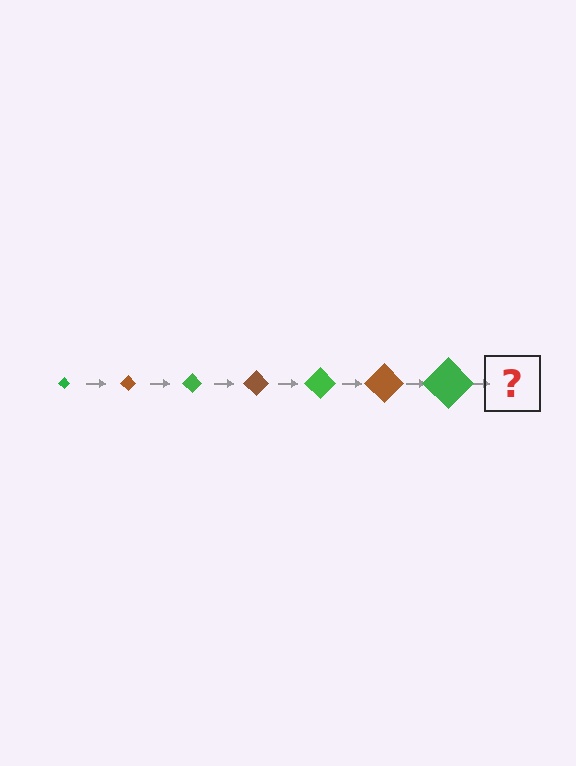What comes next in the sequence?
The next element should be a brown diamond, larger than the previous one.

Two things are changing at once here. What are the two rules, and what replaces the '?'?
The two rules are that the diamond grows larger each step and the color cycles through green and brown. The '?' should be a brown diamond, larger than the previous one.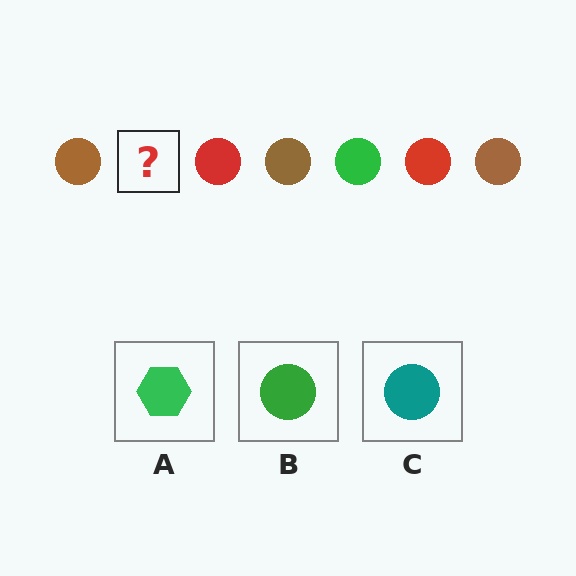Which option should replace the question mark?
Option B.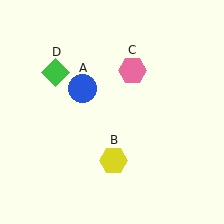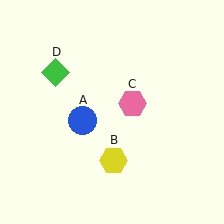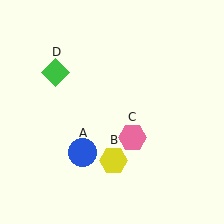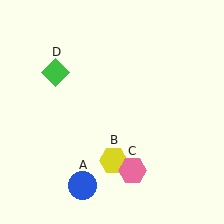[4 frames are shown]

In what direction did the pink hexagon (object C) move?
The pink hexagon (object C) moved down.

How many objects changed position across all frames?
2 objects changed position: blue circle (object A), pink hexagon (object C).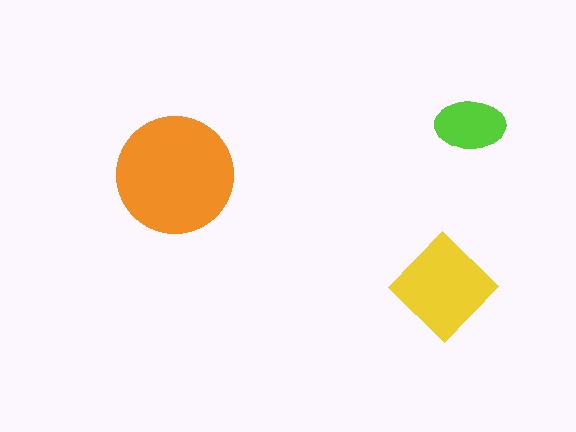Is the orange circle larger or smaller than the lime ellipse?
Larger.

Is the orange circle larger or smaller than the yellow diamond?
Larger.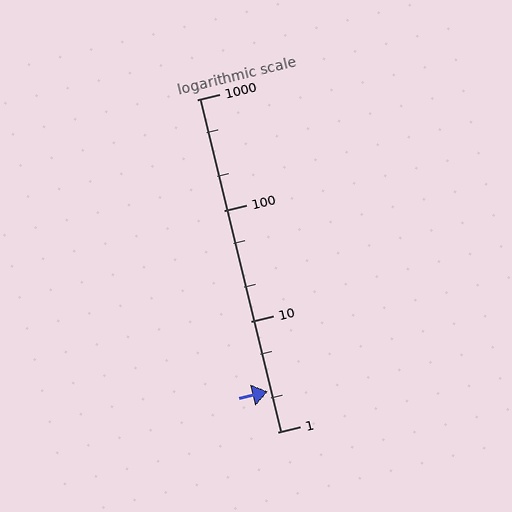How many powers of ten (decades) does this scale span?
The scale spans 3 decades, from 1 to 1000.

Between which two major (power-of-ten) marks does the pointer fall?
The pointer is between 1 and 10.